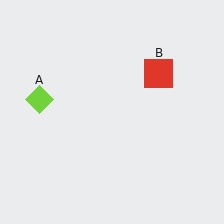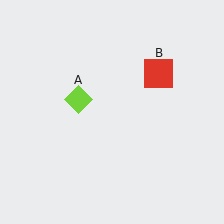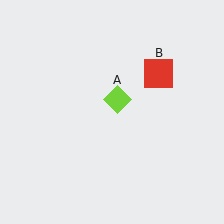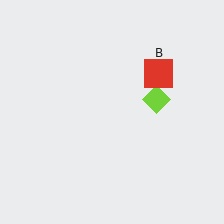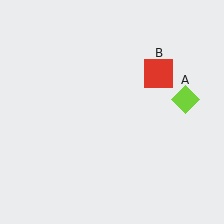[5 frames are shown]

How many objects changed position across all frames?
1 object changed position: lime diamond (object A).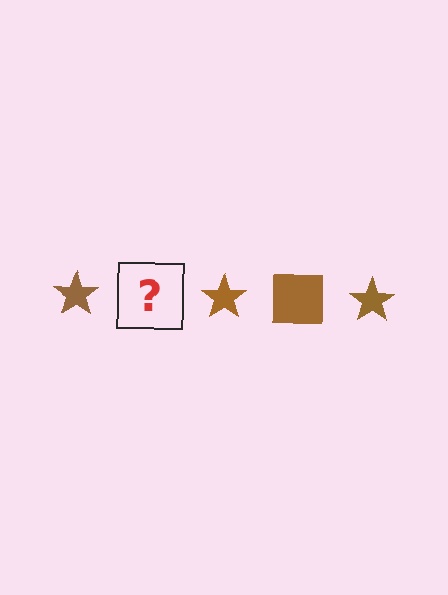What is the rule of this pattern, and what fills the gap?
The rule is that the pattern cycles through star, square shapes in brown. The gap should be filled with a brown square.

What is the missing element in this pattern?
The missing element is a brown square.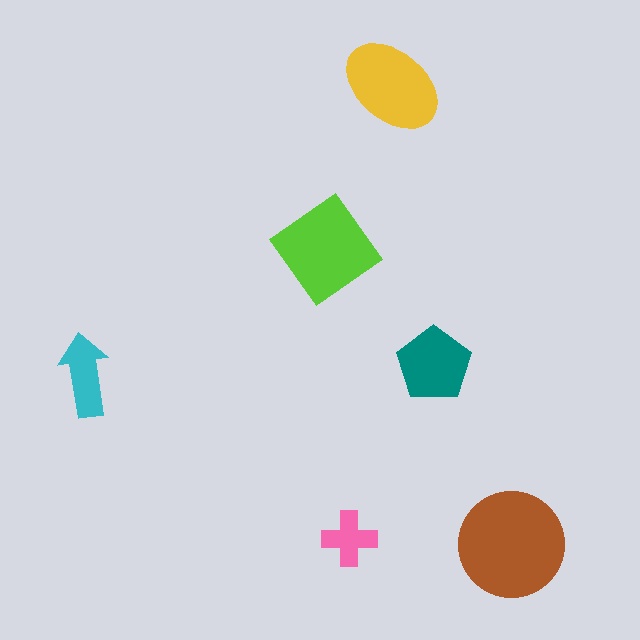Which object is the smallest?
The pink cross.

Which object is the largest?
The brown circle.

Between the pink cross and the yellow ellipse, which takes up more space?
The yellow ellipse.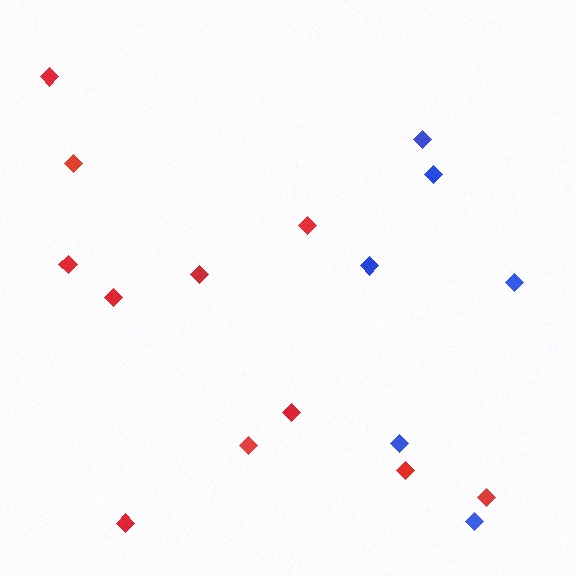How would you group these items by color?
There are 2 groups: one group of red diamonds (11) and one group of blue diamonds (6).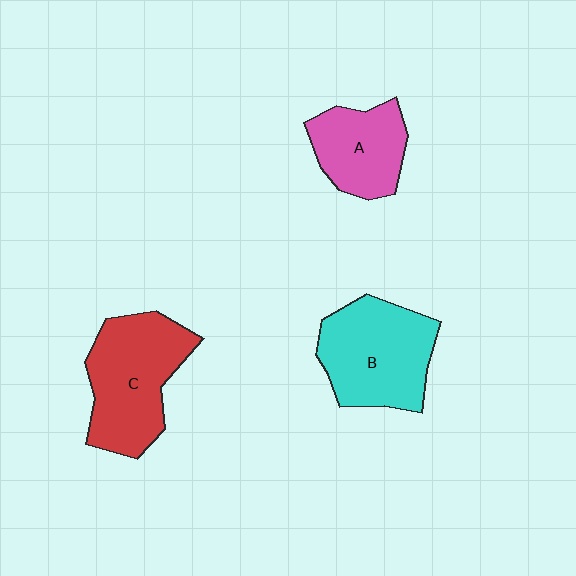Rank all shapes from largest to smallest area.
From largest to smallest: C (red), B (cyan), A (pink).